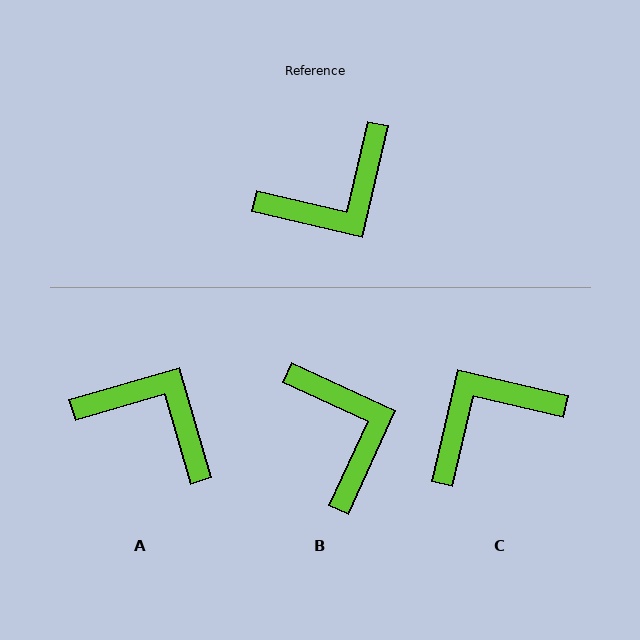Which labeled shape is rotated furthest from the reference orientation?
C, about 180 degrees away.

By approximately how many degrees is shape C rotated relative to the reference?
Approximately 180 degrees clockwise.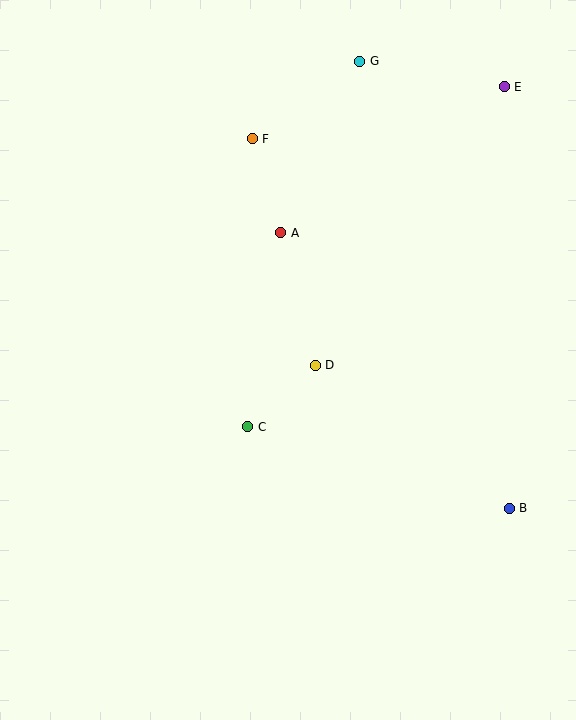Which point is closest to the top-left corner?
Point F is closest to the top-left corner.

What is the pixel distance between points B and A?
The distance between B and A is 358 pixels.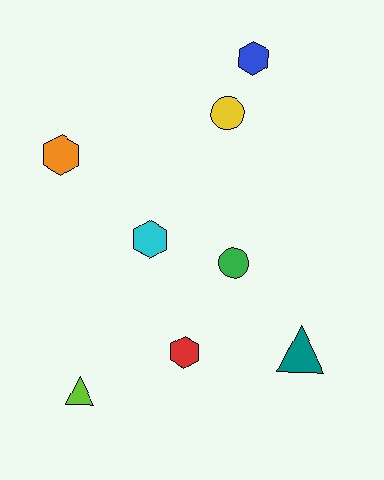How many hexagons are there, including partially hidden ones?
There are 4 hexagons.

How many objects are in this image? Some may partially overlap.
There are 8 objects.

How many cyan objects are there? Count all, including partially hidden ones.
There is 1 cyan object.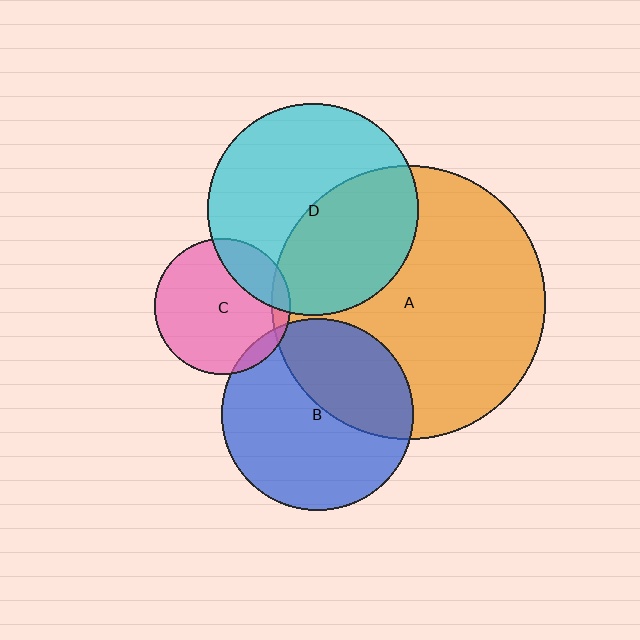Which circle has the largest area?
Circle A (orange).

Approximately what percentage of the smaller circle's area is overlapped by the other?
Approximately 45%.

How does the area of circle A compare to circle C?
Approximately 4.1 times.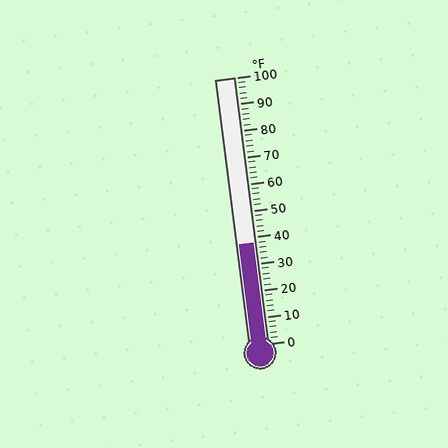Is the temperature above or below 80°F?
The temperature is below 80°F.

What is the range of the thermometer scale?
The thermometer scale ranges from 0°F to 100°F.